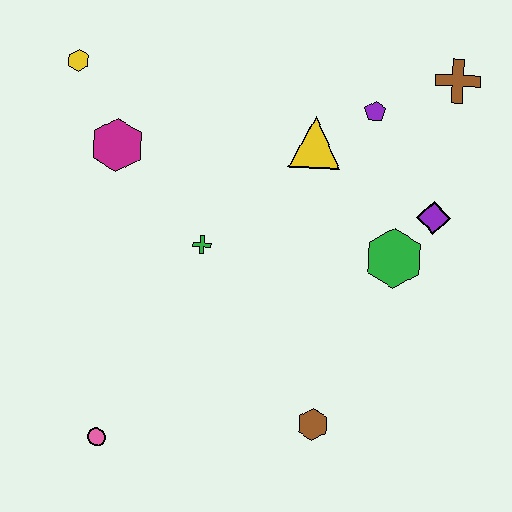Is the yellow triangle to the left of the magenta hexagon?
No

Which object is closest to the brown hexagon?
The green hexagon is closest to the brown hexagon.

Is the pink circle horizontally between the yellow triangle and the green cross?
No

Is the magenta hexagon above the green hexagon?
Yes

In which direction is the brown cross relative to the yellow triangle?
The brown cross is to the right of the yellow triangle.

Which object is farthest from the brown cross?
The pink circle is farthest from the brown cross.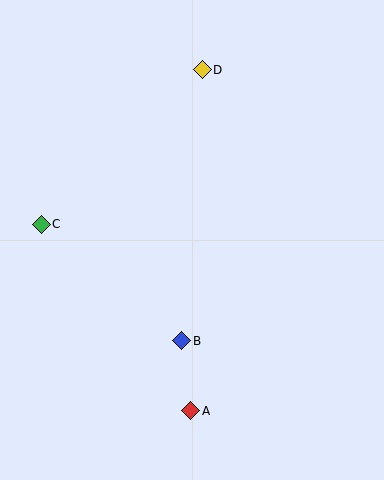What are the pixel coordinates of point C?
Point C is at (41, 224).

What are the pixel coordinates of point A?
Point A is at (191, 411).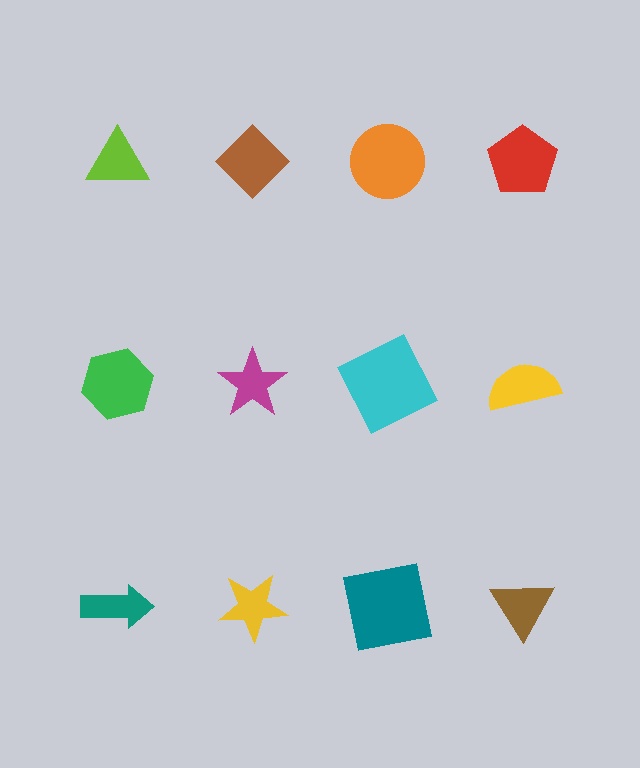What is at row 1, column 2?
A brown diamond.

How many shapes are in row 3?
4 shapes.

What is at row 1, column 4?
A red pentagon.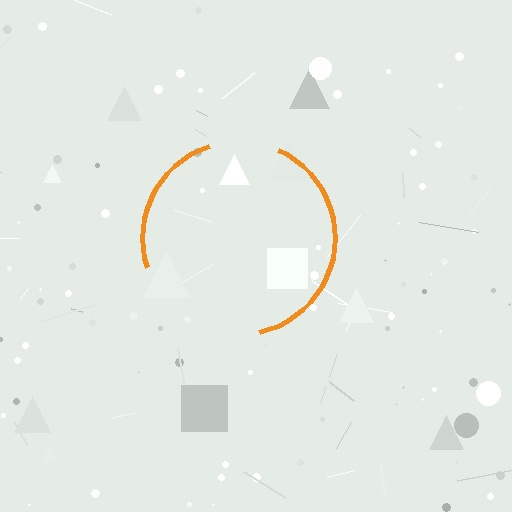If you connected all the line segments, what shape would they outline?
They would outline a circle.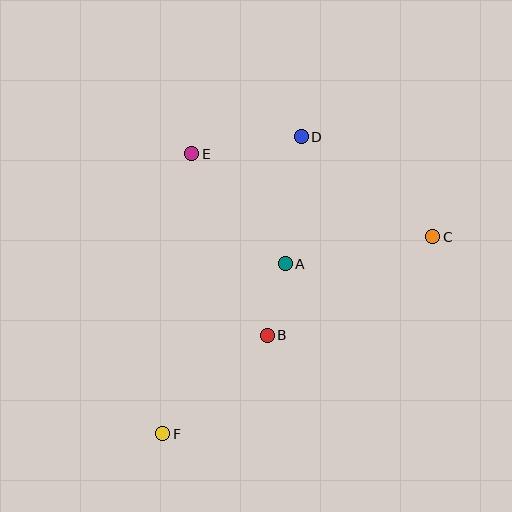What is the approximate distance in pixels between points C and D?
The distance between C and D is approximately 165 pixels.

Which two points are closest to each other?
Points A and B are closest to each other.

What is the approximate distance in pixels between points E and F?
The distance between E and F is approximately 281 pixels.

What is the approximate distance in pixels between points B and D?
The distance between B and D is approximately 201 pixels.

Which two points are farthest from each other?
Points C and F are farthest from each other.